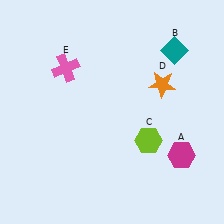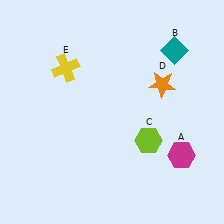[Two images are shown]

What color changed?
The cross (E) changed from pink in Image 1 to yellow in Image 2.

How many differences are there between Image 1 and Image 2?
There is 1 difference between the two images.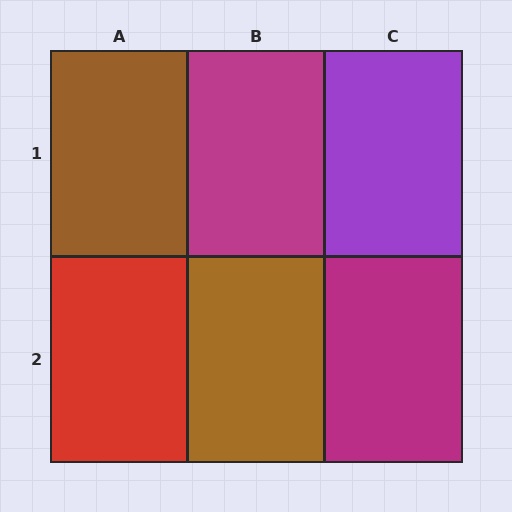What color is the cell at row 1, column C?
Purple.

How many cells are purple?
1 cell is purple.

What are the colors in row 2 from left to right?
Red, brown, magenta.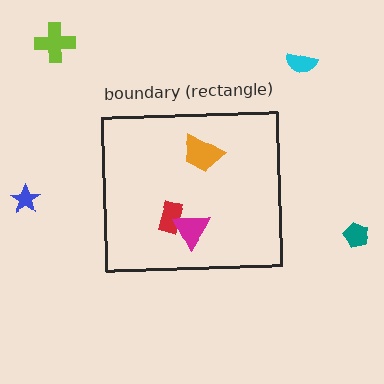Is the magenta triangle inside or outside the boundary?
Inside.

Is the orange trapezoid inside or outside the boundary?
Inside.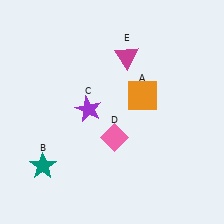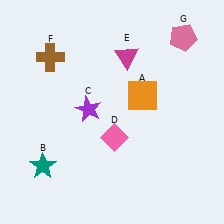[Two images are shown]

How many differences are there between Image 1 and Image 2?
There are 2 differences between the two images.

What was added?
A brown cross (F), a pink pentagon (G) were added in Image 2.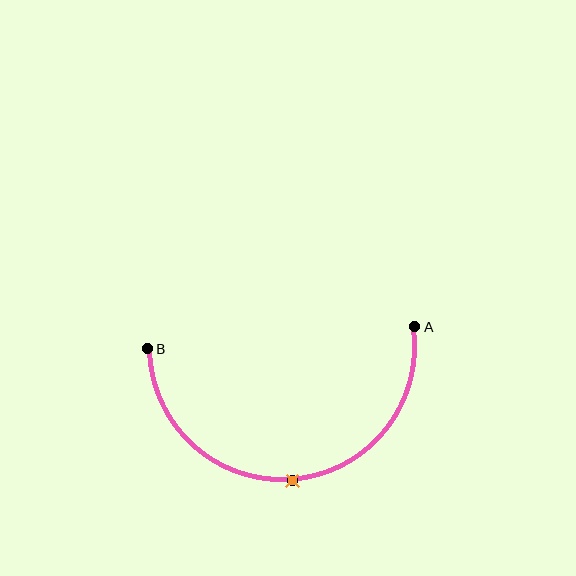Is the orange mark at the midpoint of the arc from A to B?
Yes. The orange mark lies on the arc at equal arc-length from both A and B — it is the arc midpoint.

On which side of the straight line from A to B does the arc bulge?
The arc bulges below the straight line connecting A and B.